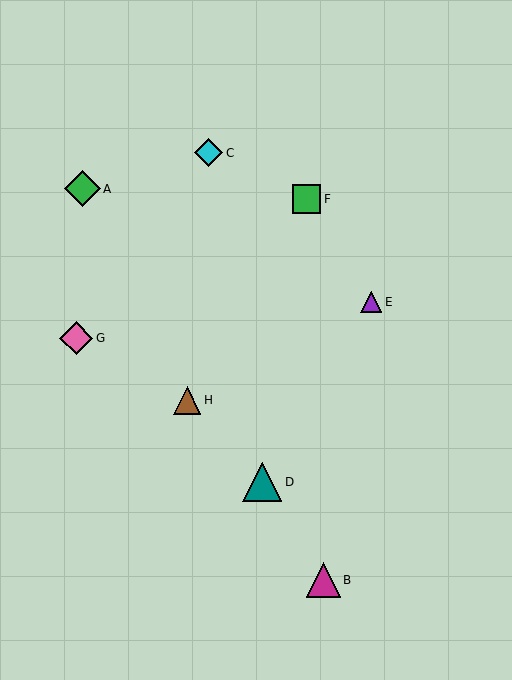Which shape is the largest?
The teal triangle (labeled D) is the largest.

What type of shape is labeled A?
Shape A is a green diamond.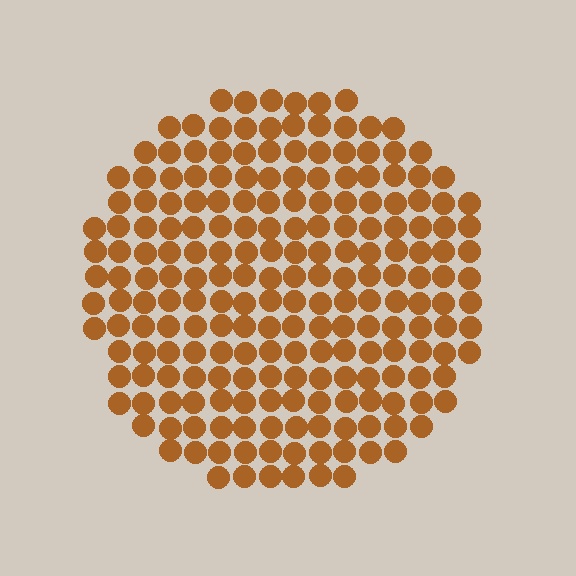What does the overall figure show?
The overall figure shows a circle.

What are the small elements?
The small elements are circles.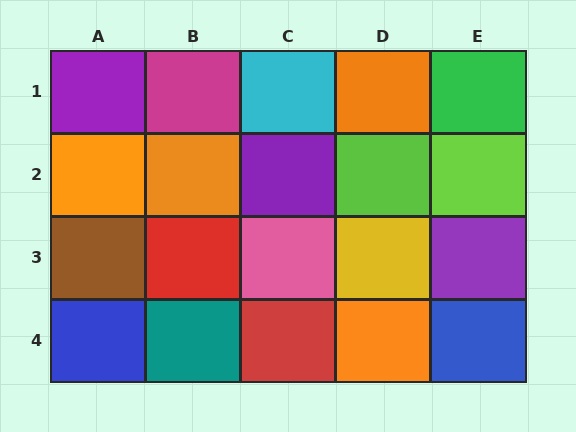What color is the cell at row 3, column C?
Pink.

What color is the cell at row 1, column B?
Magenta.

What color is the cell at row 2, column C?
Purple.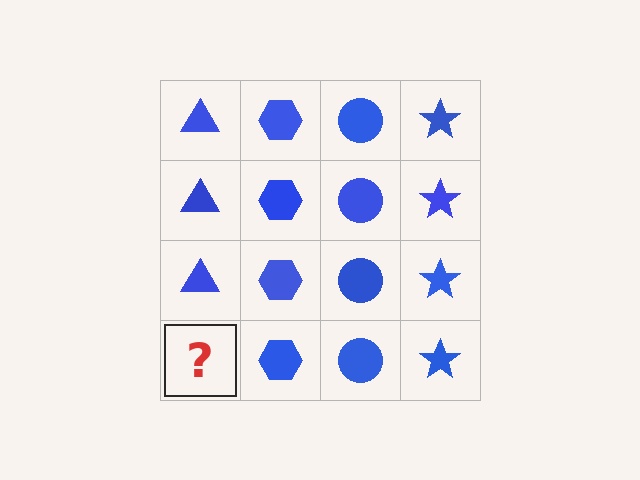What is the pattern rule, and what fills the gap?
The rule is that each column has a consistent shape. The gap should be filled with a blue triangle.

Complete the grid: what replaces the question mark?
The question mark should be replaced with a blue triangle.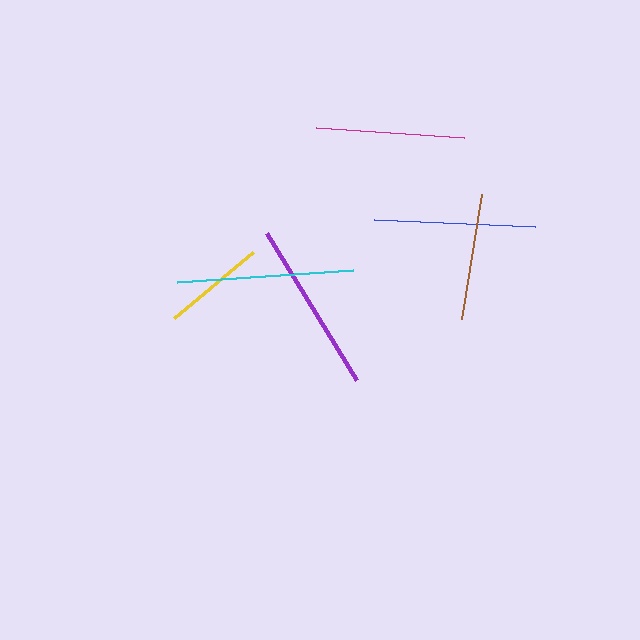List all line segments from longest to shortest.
From longest to shortest: cyan, purple, blue, magenta, brown, yellow.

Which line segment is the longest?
The cyan line is the longest at approximately 177 pixels.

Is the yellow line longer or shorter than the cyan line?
The cyan line is longer than the yellow line.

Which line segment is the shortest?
The yellow line is the shortest at approximately 103 pixels.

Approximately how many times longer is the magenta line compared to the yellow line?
The magenta line is approximately 1.4 times the length of the yellow line.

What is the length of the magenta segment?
The magenta segment is approximately 148 pixels long.